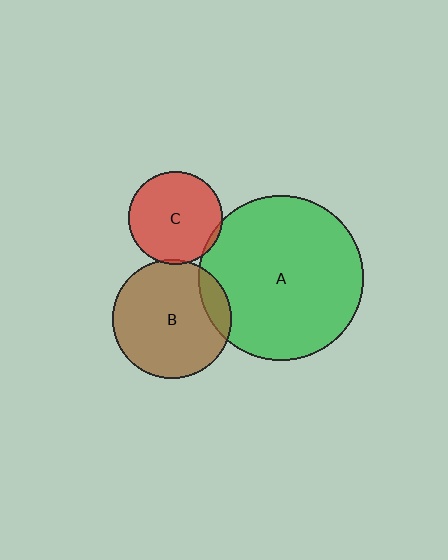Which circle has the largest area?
Circle A (green).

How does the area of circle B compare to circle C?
Approximately 1.6 times.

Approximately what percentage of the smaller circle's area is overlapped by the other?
Approximately 5%.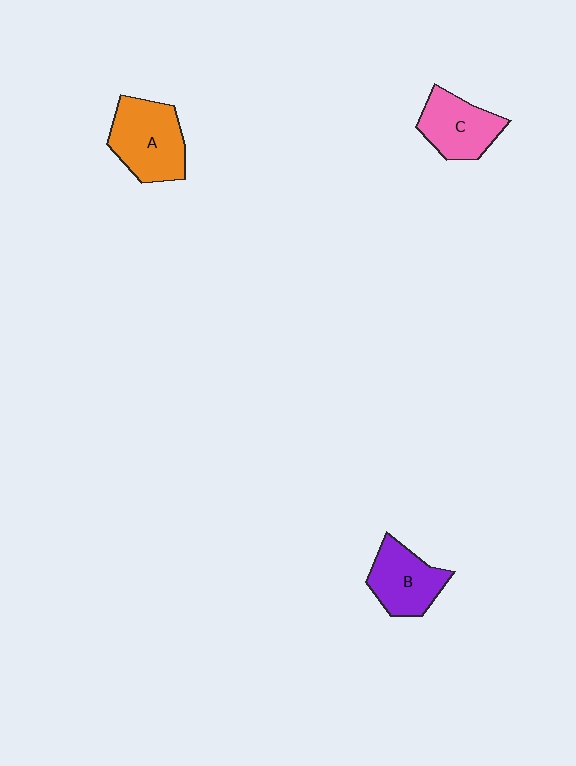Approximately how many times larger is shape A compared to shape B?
Approximately 1.2 times.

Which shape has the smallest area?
Shape C (pink).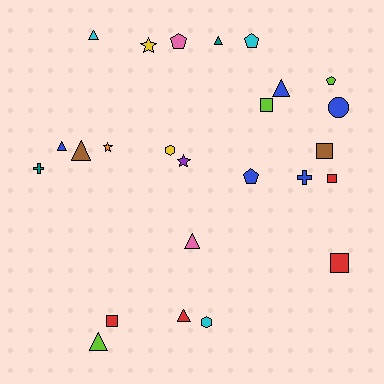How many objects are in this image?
There are 25 objects.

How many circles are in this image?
There is 1 circle.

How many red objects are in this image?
There are 4 red objects.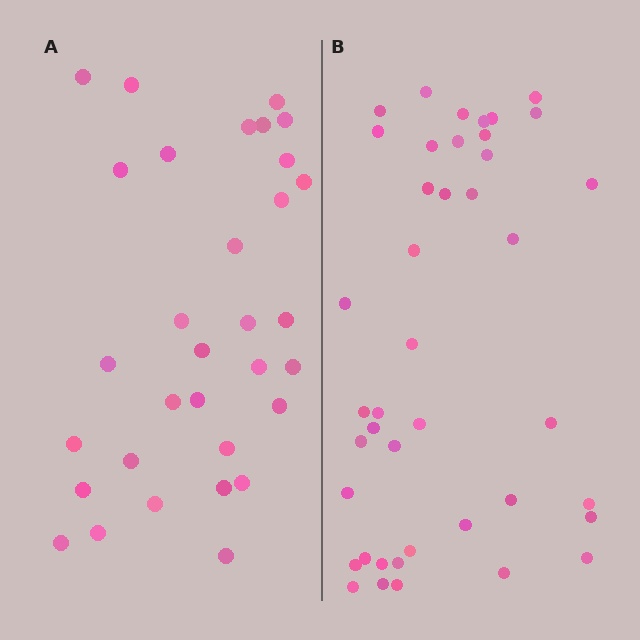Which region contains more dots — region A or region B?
Region B (the right region) has more dots.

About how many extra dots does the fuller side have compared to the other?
Region B has roughly 10 or so more dots than region A.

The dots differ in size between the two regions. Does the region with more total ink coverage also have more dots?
No. Region A has more total ink coverage because its dots are larger, but region B actually contains more individual dots. Total area can be misleading — the number of items is what matters here.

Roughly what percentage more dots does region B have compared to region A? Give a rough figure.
About 30% more.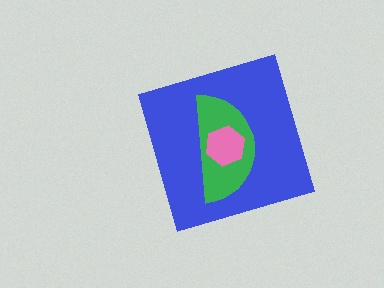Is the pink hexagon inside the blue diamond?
Yes.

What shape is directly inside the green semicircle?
The pink hexagon.